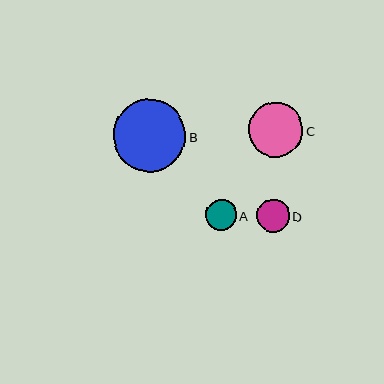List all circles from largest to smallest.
From largest to smallest: B, C, D, A.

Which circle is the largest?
Circle B is the largest with a size of approximately 73 pixels.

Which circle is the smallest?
Circle A is the smallest with a size of approximately 30 pixels.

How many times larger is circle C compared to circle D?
Circle C is approximately 1.6 times the size of circle D.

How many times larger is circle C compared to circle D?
Circle C is approximately 1.6 times the size of circle D.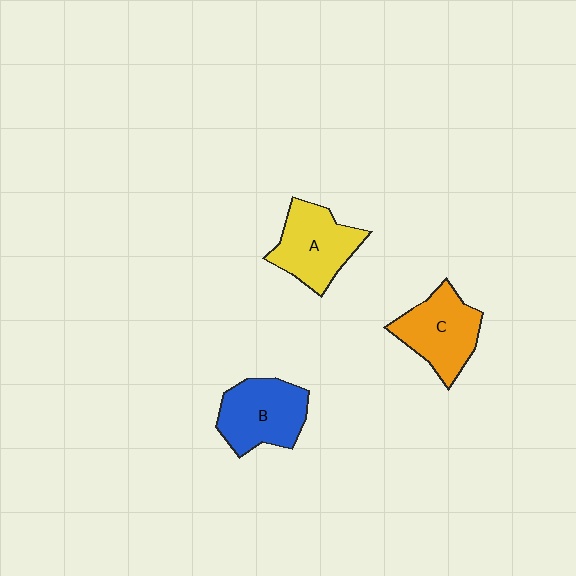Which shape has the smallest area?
Shape C (orange).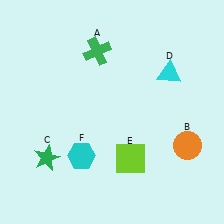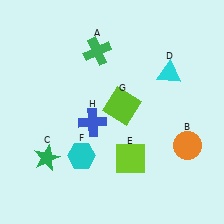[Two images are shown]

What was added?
A lime square (G), a blue cross (H) were added in Image 2.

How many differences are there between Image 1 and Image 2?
There are 2 differences between the two images.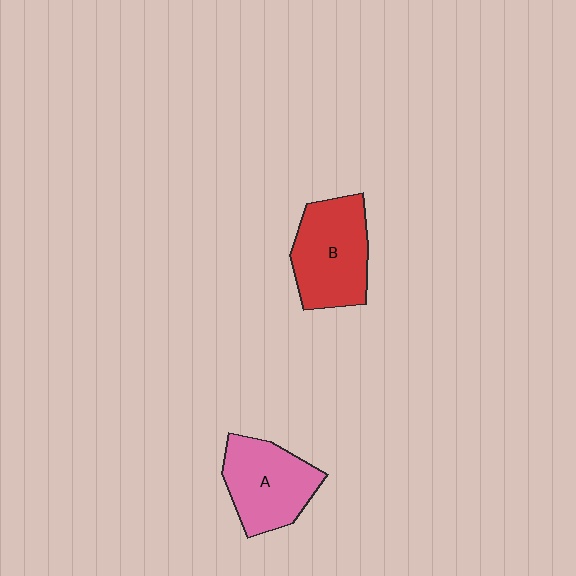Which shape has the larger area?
Shape B (red).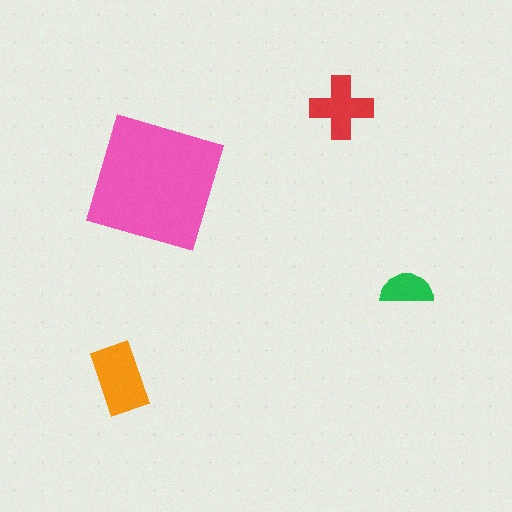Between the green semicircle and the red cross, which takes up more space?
The red cross.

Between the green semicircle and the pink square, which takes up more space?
The pink square.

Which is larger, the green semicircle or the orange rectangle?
The orange rectangle.